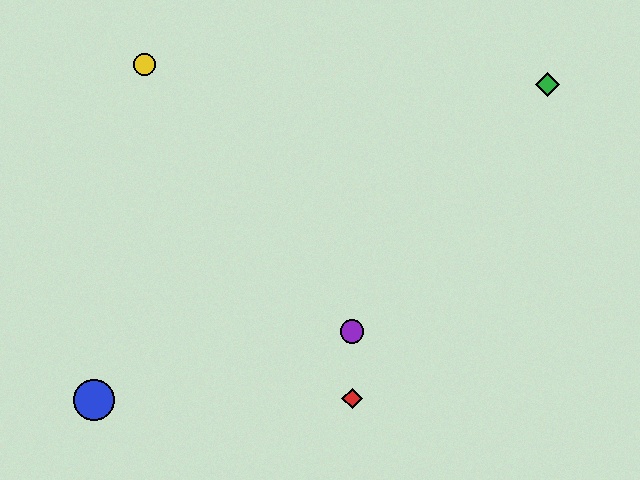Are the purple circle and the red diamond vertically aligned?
Yes, both are at x≈352.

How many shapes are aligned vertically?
2 shapes (the red diamond, the purple circle) are aligned vertically.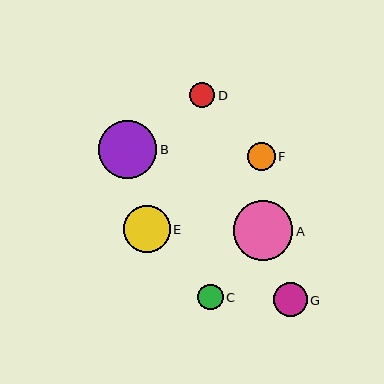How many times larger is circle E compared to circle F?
Circle E is approximately 1.7 times the size of circle F.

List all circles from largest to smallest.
From largest to smallest: A, B, E, G, F, C, D.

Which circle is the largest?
Circle A is the largest with a size of approximately 60 pixels.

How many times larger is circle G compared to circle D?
Circle G is approximately 1.3 times the size of circle D.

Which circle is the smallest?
Circle D is the smallest with a size of approximately 25 pixels.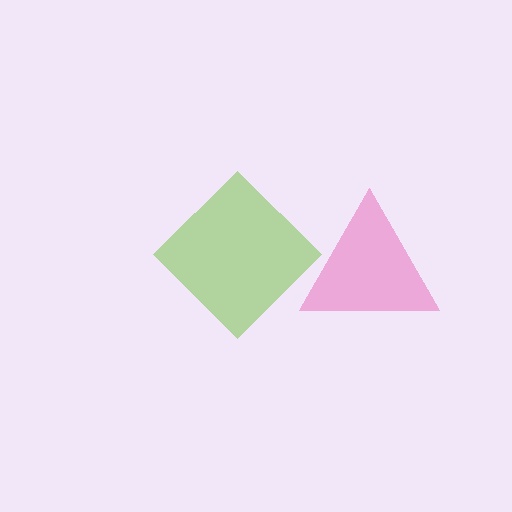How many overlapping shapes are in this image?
There are 2 overlapping shapes in the image.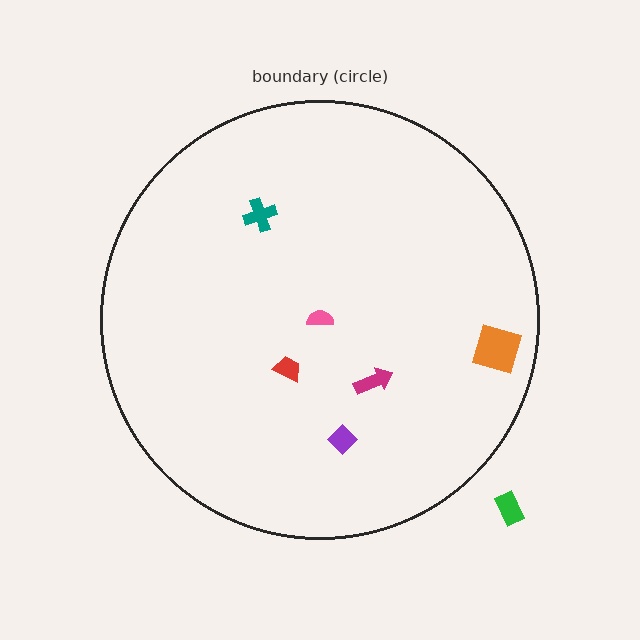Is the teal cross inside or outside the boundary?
Inside.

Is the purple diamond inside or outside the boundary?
Inside.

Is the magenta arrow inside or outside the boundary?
Inside.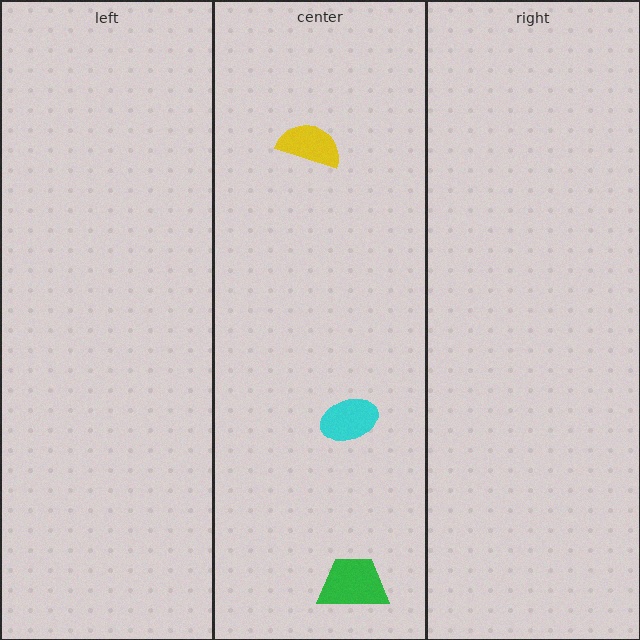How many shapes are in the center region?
3.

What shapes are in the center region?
The cyan ellipse, the yellow semicircle, the green trapezoid.